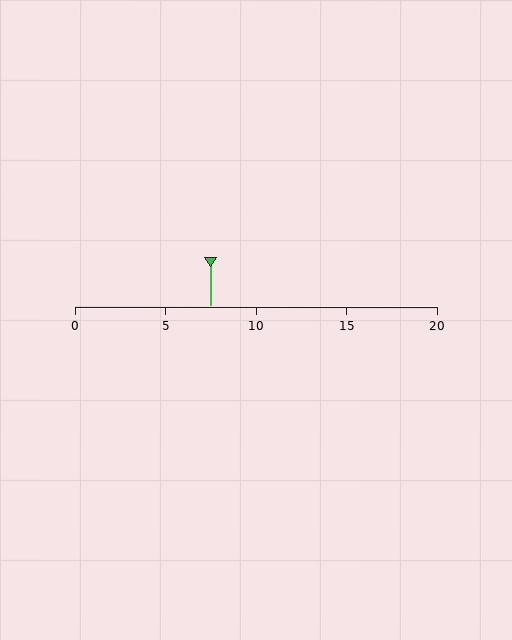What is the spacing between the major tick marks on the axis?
The major ticks are spaced 5 apart.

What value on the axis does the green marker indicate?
The marker indicates approximately 7.5.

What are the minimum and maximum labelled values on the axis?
The axis runs from 0 to 20.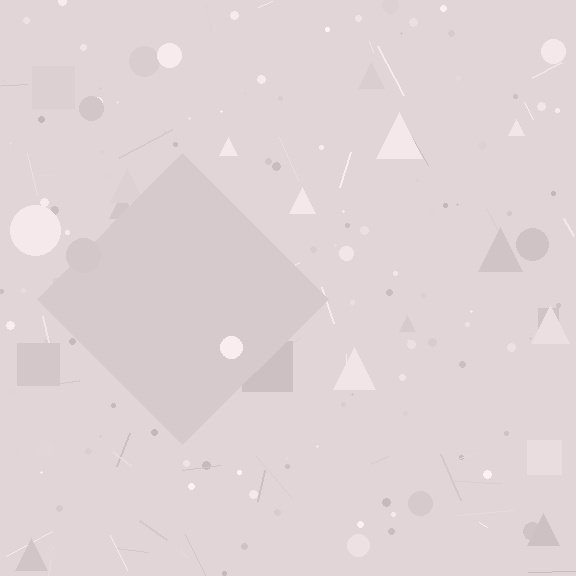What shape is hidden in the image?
A diamond is hidden in the image.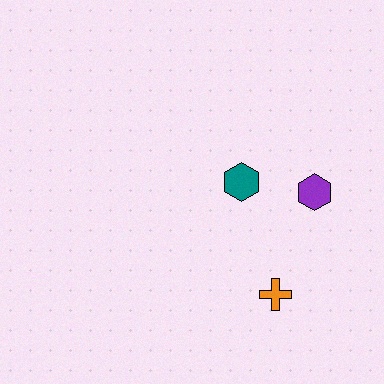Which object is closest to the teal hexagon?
The purple hexagon is closest to the teal hexagon.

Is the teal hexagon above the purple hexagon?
Yes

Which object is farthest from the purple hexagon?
The orange cross is farthest from the purple hexagon.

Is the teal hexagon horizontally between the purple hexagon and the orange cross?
No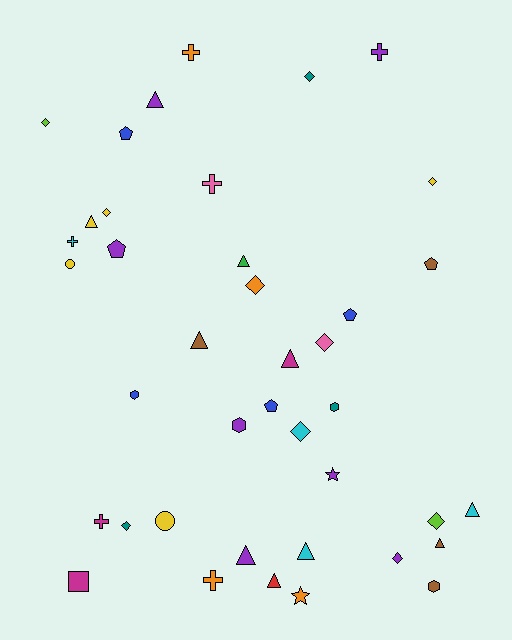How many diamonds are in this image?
There are 10 diamonds.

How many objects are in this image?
There are 40 objects.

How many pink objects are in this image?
There are 2 pink objects.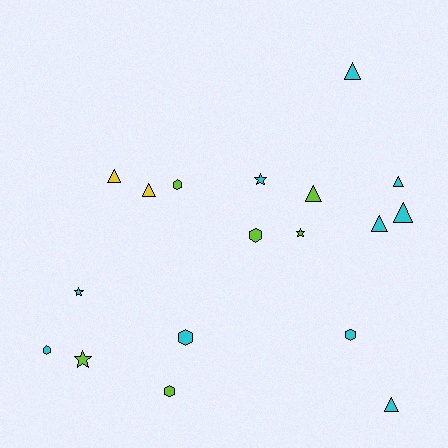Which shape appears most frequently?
Triangle, with 8 objects.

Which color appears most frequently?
Cyan, with 10 objects.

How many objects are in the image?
There are 18 objects.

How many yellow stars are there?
There are no yellow stars.